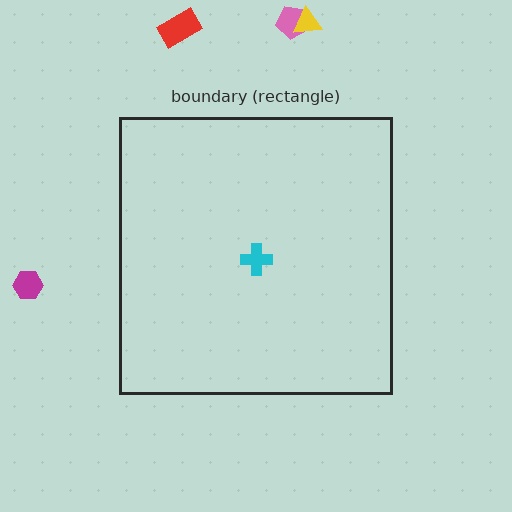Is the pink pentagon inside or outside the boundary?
Outside.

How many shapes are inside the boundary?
1 inside, 4 outside.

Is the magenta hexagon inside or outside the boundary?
Outside.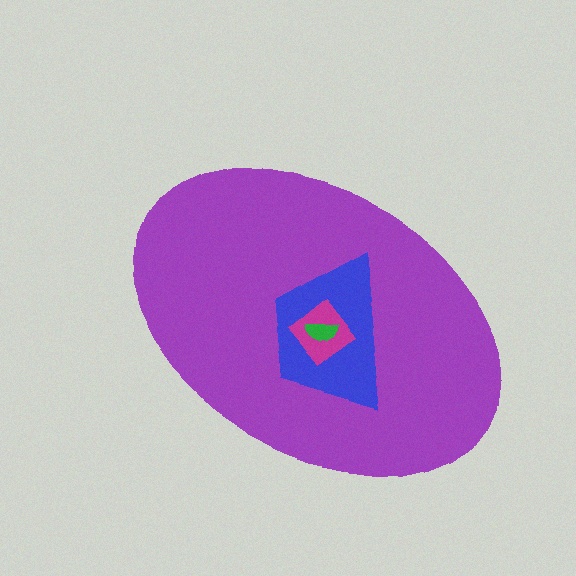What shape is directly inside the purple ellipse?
The blue trapezoid.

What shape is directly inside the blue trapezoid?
The magenta diamond.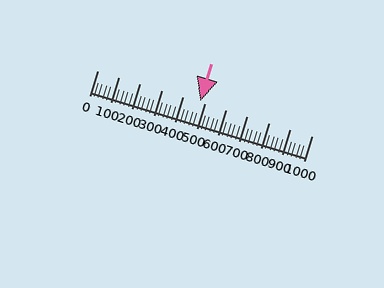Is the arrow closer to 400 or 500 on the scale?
The arrow is closer to 500.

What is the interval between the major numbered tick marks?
The major tick marks are spaced 100 units apart.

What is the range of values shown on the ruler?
The ruler shows values from 0 to 1000.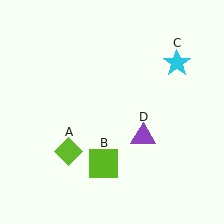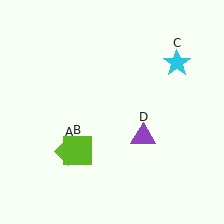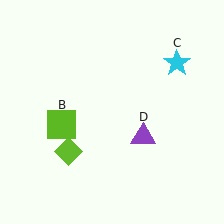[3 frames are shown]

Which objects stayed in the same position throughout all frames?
Lime diamond (object A) and cyan star (object C) and purple triangle (object D) remained stationary.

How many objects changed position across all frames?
1 object changed position: lime square (object B).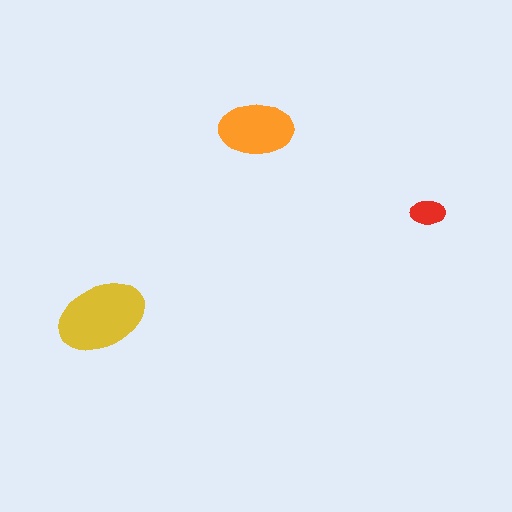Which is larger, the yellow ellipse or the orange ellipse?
The yellow one.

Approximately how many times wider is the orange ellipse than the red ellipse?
About 2 times wider.